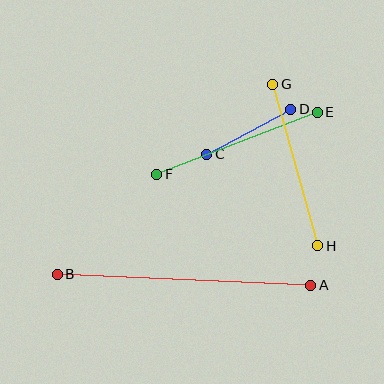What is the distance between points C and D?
The distance is approximately 96 pixels.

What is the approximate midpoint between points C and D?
The midpoint is at approximately (249, 132) pixels.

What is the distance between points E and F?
The distance is approximately 172 pixels.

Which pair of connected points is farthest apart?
Points A and B are farthest apart.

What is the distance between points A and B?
The distance is approximately 254 pixels.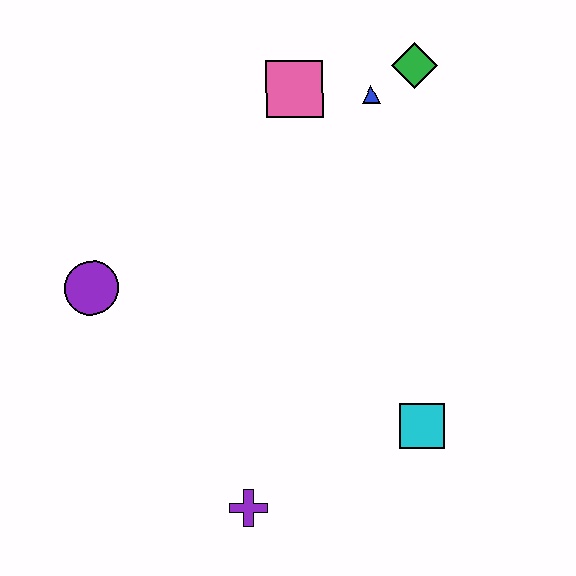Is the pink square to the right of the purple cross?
Yes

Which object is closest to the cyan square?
The purple cross is closest to the cyan square.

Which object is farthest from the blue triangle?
The purple cross is farthest from the blue triangle.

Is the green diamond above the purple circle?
Yes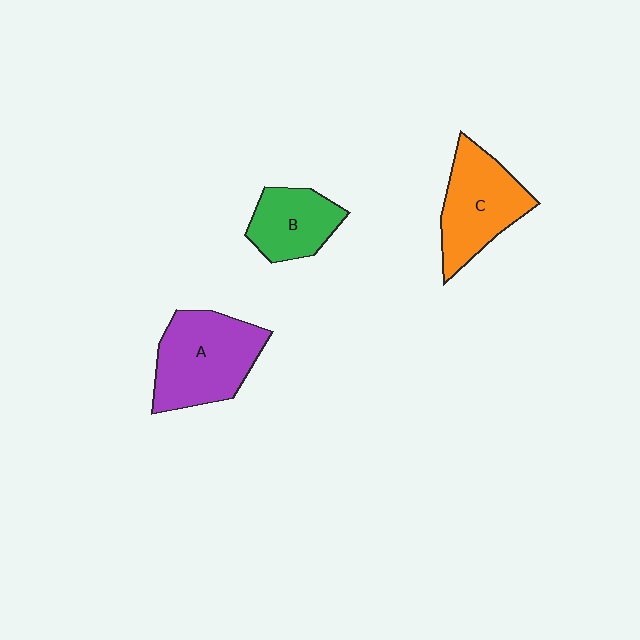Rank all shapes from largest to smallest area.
From largest to smallest: A (purple), C (orange), B (green).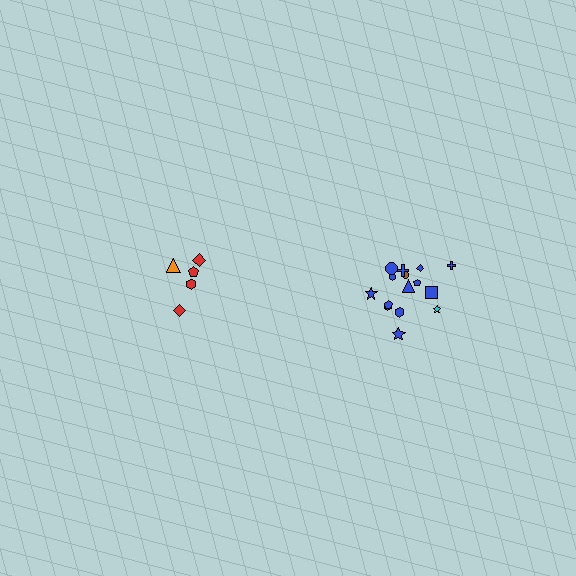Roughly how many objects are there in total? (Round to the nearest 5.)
Roughly 20 objects in total.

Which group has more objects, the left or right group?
The right group.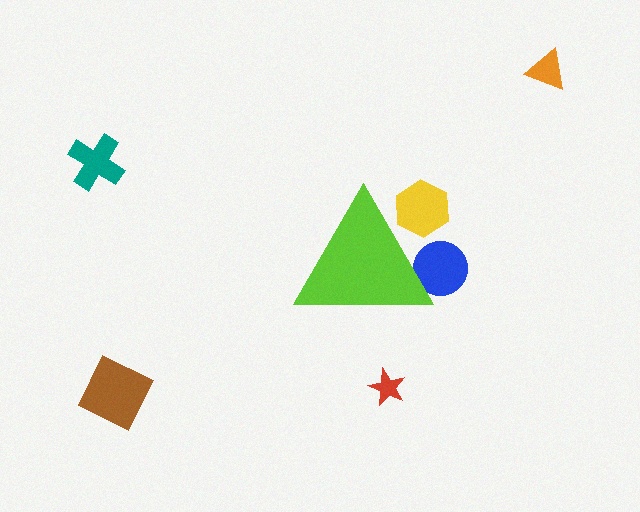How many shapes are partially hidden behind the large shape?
2 shapes are partially hidden.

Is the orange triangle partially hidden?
No, the orange triangle is fully visible.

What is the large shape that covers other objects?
A lime triangle.